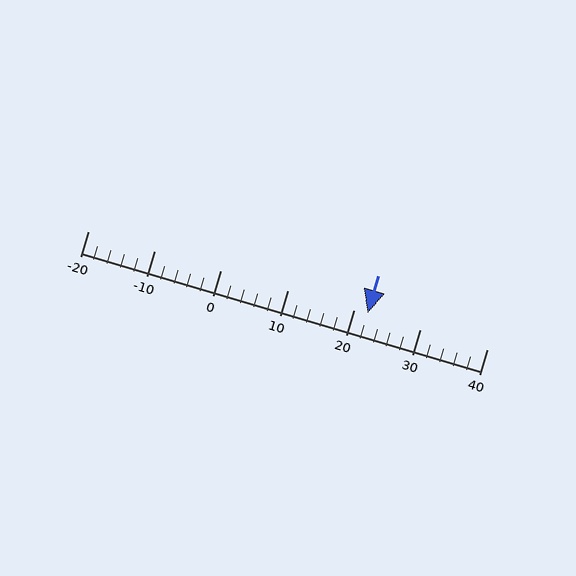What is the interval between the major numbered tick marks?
The major tick marks are spaced 10 units apart.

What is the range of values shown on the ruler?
The ruler shows values from -20 to 40.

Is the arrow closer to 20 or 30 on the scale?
The arrow is closer to 20.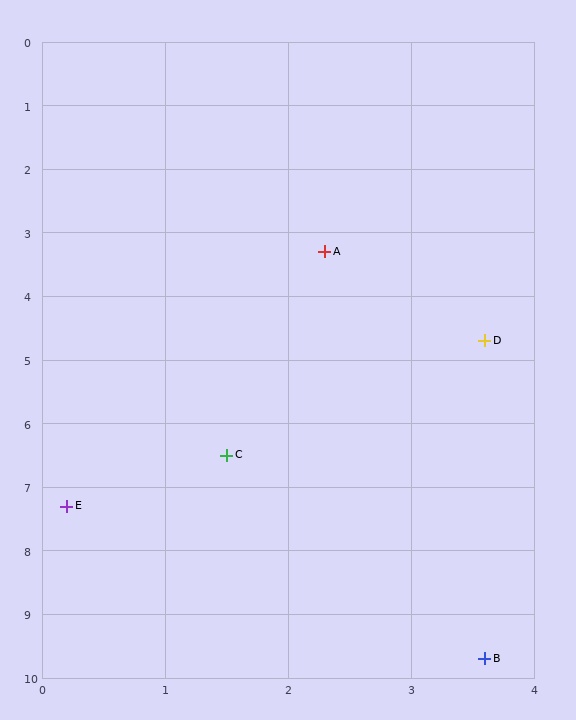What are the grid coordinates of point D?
Point D is at approximately (3.6, 4.7).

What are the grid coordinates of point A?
Point A is at approximately (2.3, 3.3).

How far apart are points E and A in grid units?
Points E and A are about 4.5 grid units apart.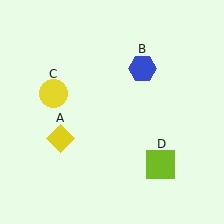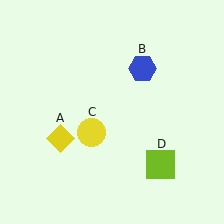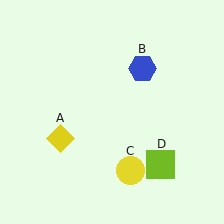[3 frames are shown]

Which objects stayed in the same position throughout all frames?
Yellow diamond (object A) and blue hexagon (object B) and lime square (object D) remained stationary.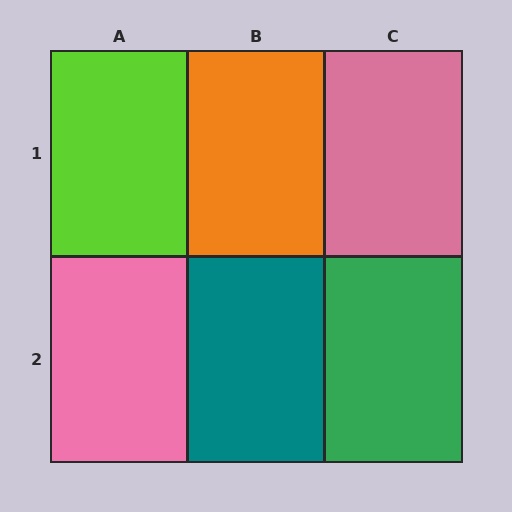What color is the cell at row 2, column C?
Green.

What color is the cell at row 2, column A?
Pink.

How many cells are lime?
1 cell is lime.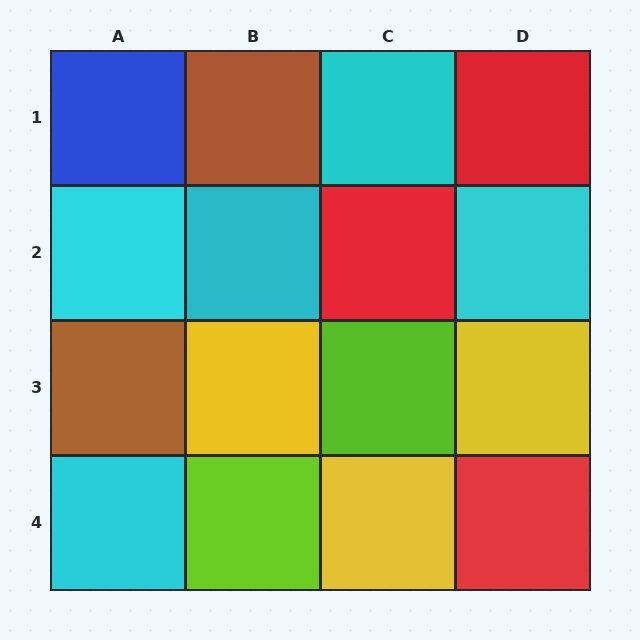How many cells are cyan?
5 cells are cyan.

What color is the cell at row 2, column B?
Cyan.